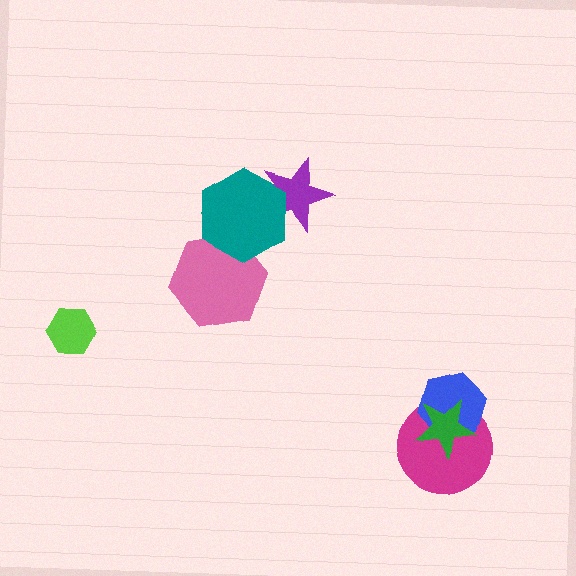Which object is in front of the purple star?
The teal hexagon is in front of the purple star.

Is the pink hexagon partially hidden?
Yes, it is partially covered by another shape.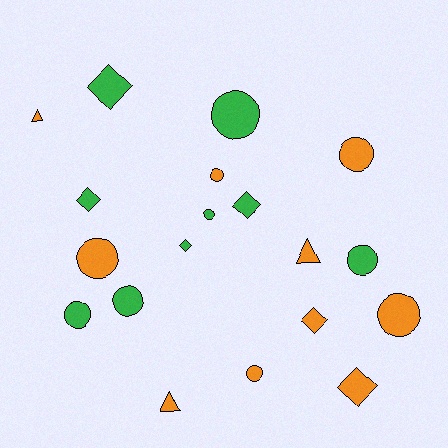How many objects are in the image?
There are 19 objects.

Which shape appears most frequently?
Circle, with 10 objects.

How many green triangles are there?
There are no green triangles.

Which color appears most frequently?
Orange, with 10 objects.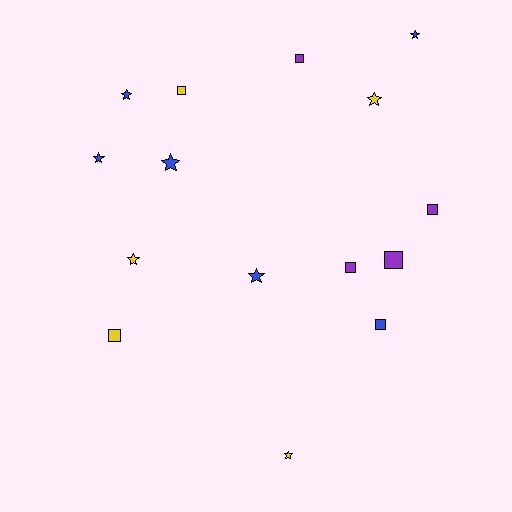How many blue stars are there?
There are 5 blue stars.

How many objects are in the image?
There are 15 objects.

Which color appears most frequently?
Blue, with 6 objects.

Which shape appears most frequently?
Star, with 8 objects.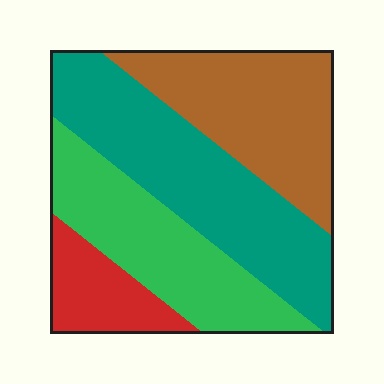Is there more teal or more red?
Teal.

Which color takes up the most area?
Teal, at roughly 35%.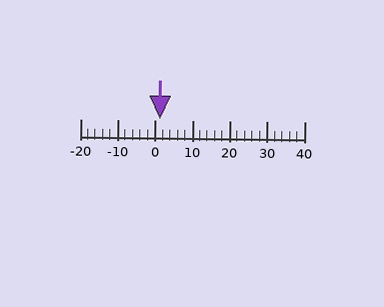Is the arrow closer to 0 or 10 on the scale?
The arrow is closer to 0.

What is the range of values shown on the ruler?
The ruler shows values from -20 to 40.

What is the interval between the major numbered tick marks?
The major tick marks are spaced 10 units apart.